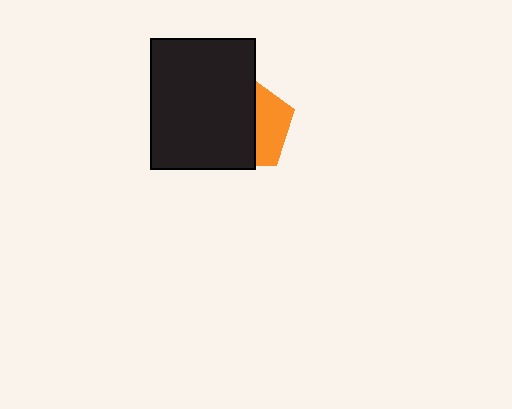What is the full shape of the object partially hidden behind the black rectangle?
The partially hidden object is an orange pentagon.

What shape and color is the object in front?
The object in front is a black rectangle.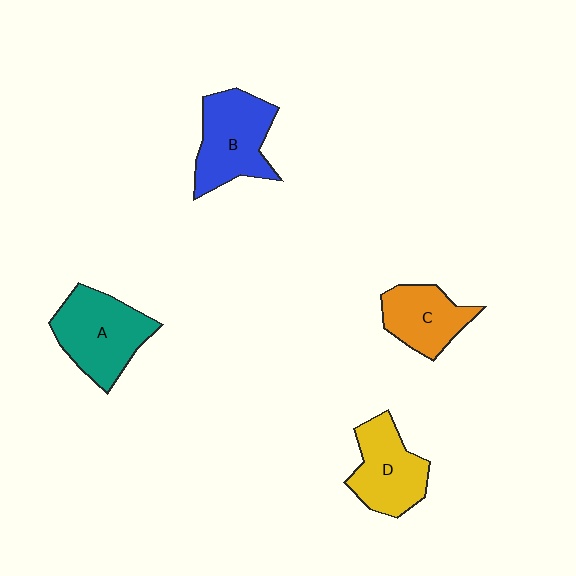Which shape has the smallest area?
Shape C (orange).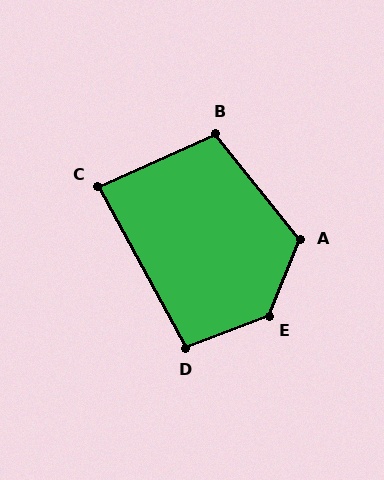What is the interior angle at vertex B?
Approximately 105 degrees (obtuse).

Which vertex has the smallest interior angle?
C, at approximately 85 degrees.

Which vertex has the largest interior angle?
E, at approximately 133 degrees.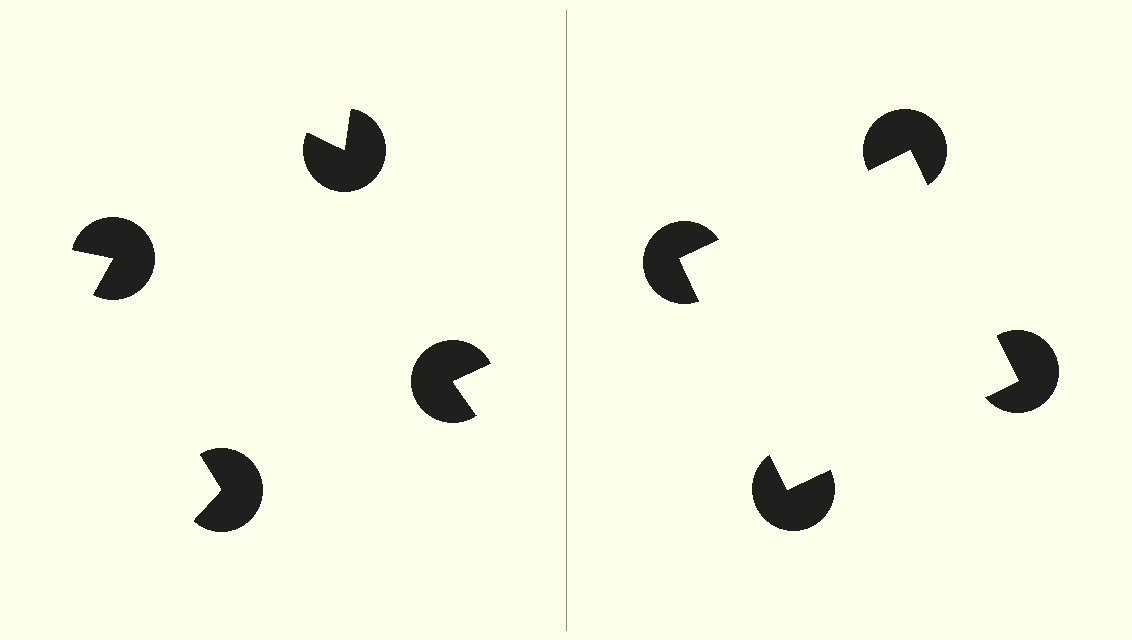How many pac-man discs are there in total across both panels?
8 — 4 on each side.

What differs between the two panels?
The pac-man discs are positioned identically on both sides; only the wedge orientations differ. On the right they align to a square; on the left they are misaligned.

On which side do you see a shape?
An illusory square appears on the right side. On the left side the wedge cuts are rotated, so no coherent shape forms.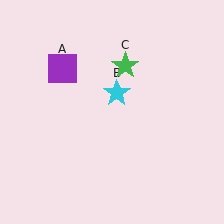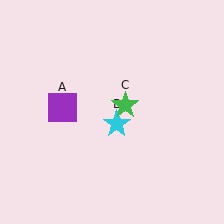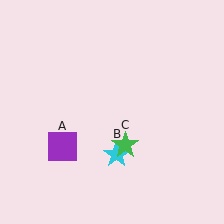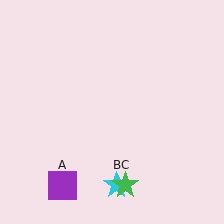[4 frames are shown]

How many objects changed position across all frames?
3 objects changed position: purple square (object A), cyan star (object B), green star (object C).